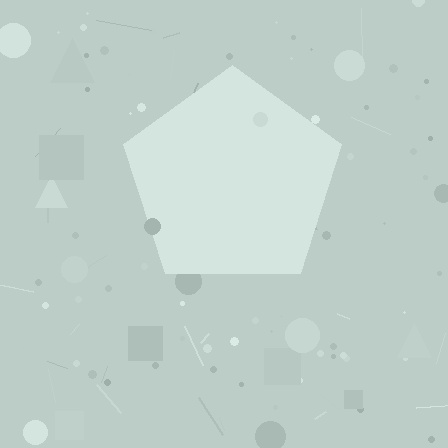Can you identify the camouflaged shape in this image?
The camouflaged shape is a pentagon.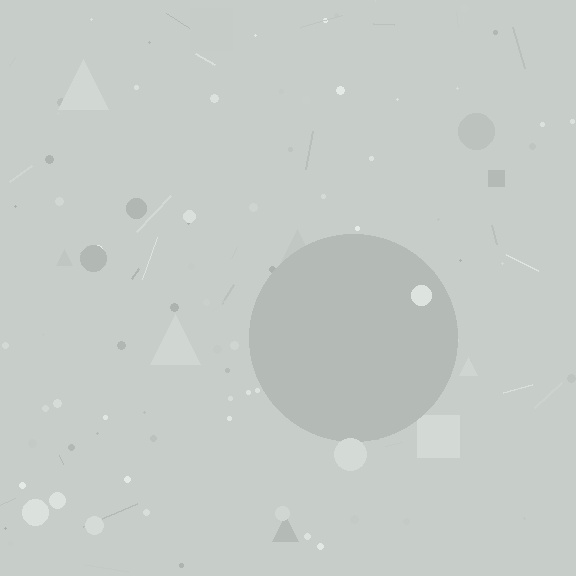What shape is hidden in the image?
A circle is hidden in the image.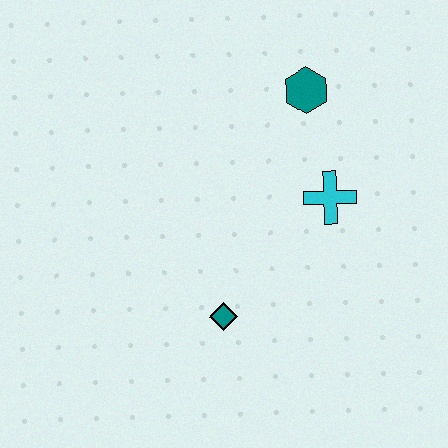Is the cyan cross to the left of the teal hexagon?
No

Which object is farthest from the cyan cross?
The teal diamond is farthest from the cyan cross.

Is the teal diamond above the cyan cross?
No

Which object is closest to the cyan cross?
The teal hexagon is closest to the cyan cross.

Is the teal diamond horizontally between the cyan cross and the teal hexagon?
No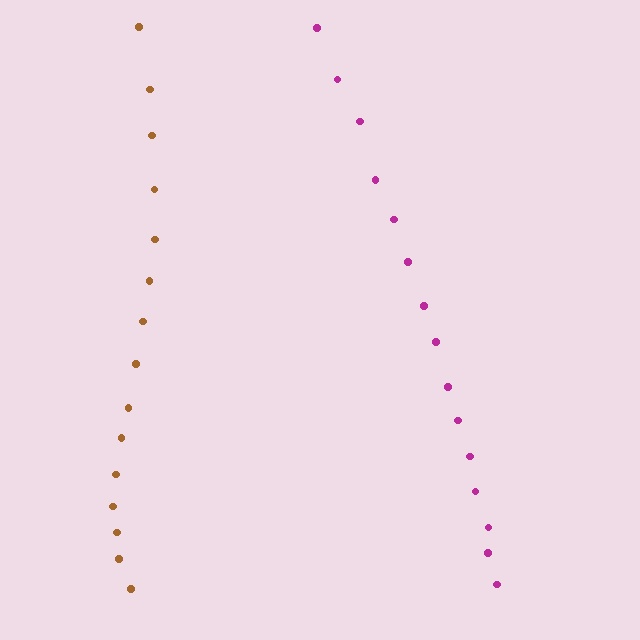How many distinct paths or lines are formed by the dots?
There are 2 distinct paths.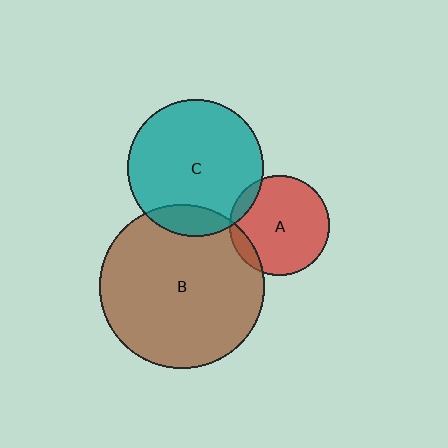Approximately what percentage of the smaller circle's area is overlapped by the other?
Approximately 15%.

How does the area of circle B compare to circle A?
Approximately 2.7 times.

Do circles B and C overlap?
Yes.